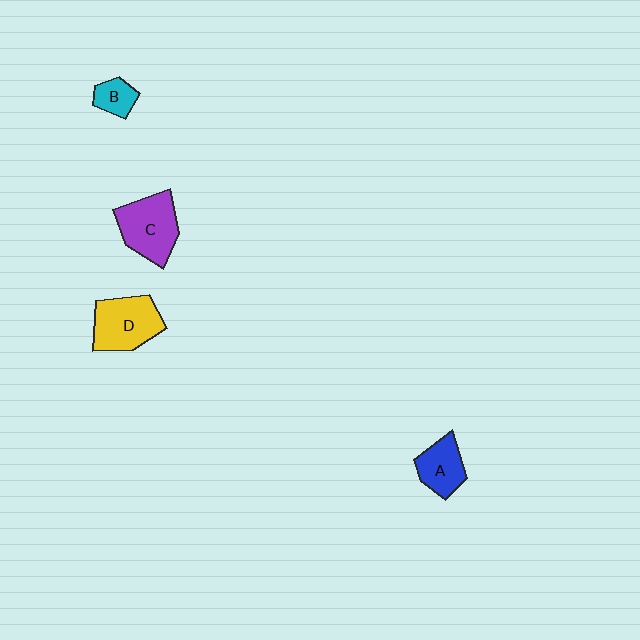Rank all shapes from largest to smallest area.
From largest to smallest: C (purple), D (yellow), A (blue), B (cyan).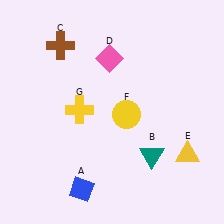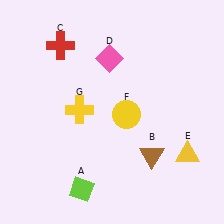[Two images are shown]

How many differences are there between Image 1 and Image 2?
There are 3 differences between the two images.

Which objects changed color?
A changed from blue to lime. B changed from teal to brown. C changed from brown to red.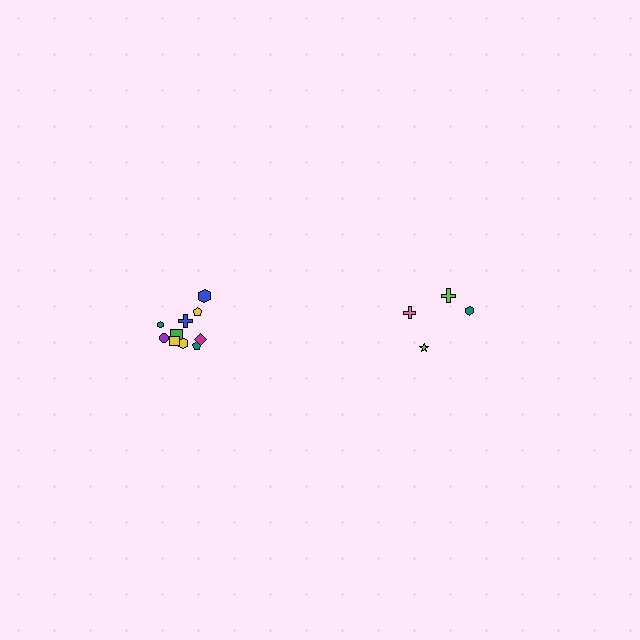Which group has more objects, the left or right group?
The left group.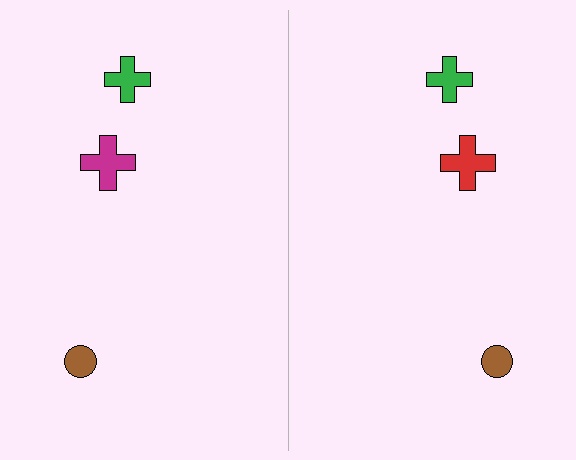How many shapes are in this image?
There are 6 shapes in this image.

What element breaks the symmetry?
The red cross on the right side breaks the symmetry — its mirror counterpart is magenta.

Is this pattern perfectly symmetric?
No, the pattern is not perfectly symmetric. The red cross on the right side breaks the symmetry — its mirror counterpart is magenta.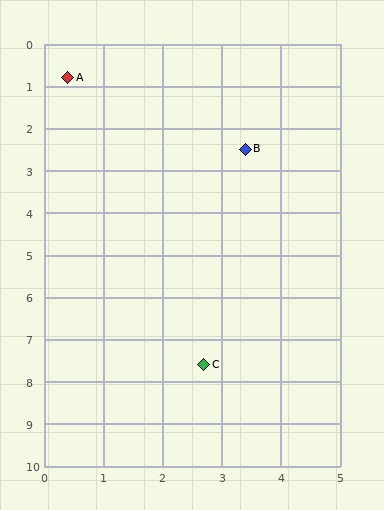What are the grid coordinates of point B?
Point B is at approximately (3.4, 2.5).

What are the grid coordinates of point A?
Point A is at approximately (0.4, 0.8).